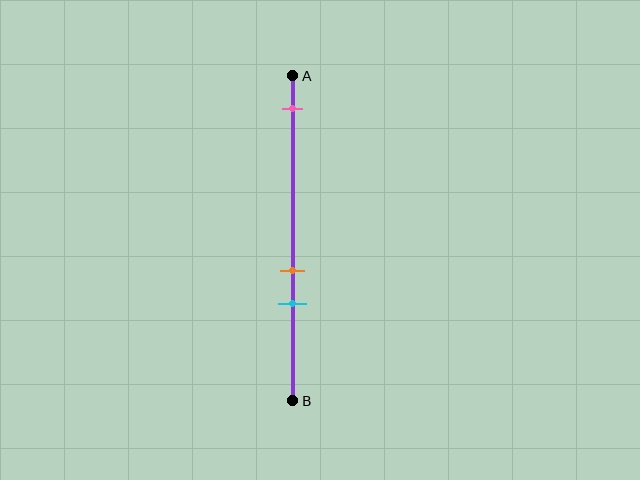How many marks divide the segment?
There are 3 marks dividing the segment.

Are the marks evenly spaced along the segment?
No, the marks are not evenly spaced.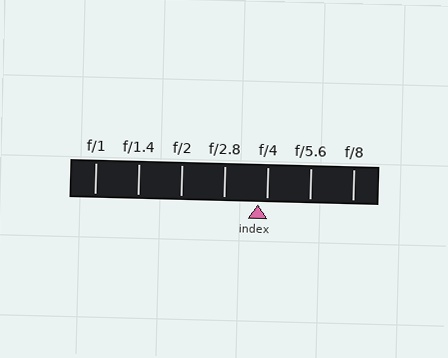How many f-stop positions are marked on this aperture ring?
There are 7 f-stop positions marked.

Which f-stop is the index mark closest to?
The index mark is closest to f/4.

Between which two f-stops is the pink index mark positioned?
The index mark is between f/2.8 and f/4.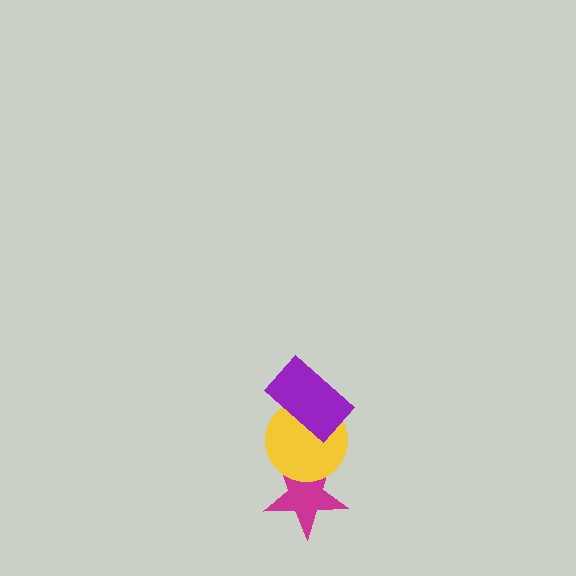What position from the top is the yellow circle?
The yellow circle is 2nd from the top.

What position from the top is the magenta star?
The magenta star is 3rd from the top.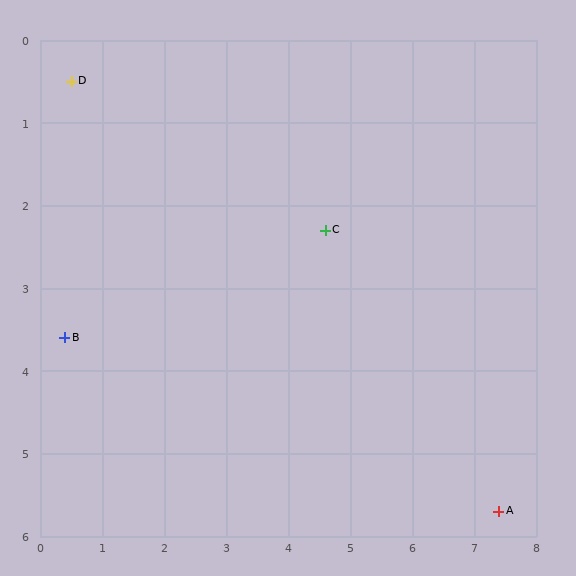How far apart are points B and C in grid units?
Points B and C are about 4.4 grid units apart.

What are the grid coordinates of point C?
Point C is at approximately (4.6, 2.3).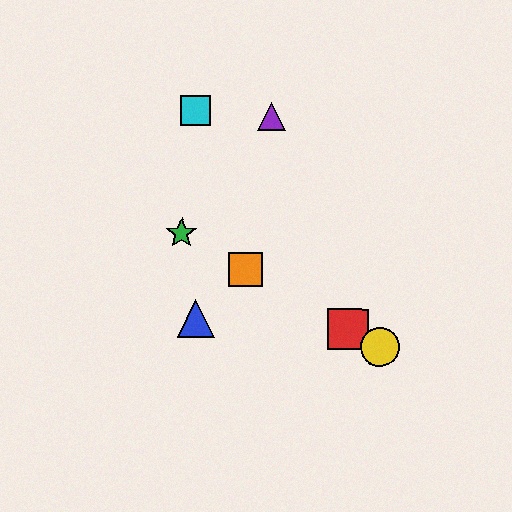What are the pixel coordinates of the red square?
The red square is at (348, 329).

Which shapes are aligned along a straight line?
The red square, the green star, the yellow circle, the orange square are aligned along a straight line.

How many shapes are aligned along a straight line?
4 shapes (the red square, the green star, the yellow circle, the orange square) are aligned along a straight line.